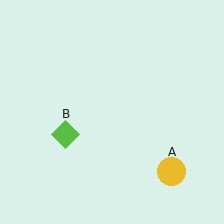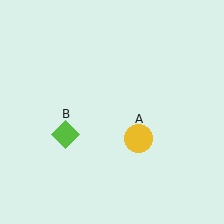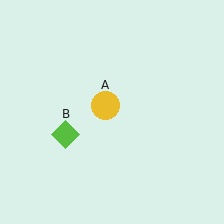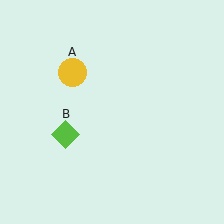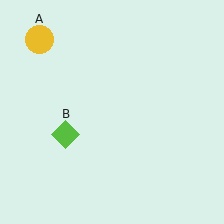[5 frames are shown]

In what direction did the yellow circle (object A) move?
The yellow circle (object A) moved up and to the left.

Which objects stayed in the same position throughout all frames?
Lime diamond (object B) remained stationary.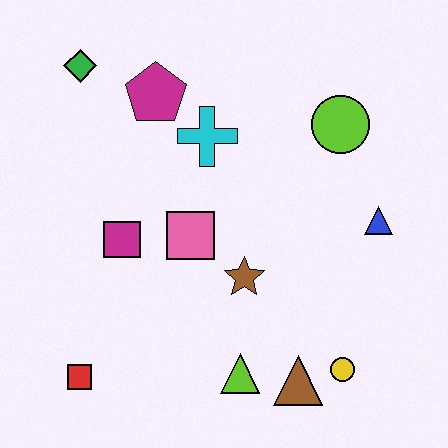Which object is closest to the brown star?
The pink square is closest to the brown star.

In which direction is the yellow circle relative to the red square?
The yellow circle is to the right of the red square.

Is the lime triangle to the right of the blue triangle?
No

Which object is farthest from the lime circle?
The red square is farthest from the lime circle.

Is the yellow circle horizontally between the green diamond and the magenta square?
No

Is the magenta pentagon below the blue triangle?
No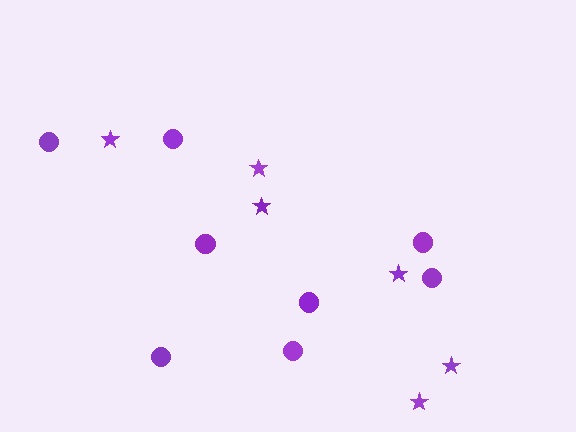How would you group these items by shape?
There are 2 groups: one group of stars (6) and one group of circles (8).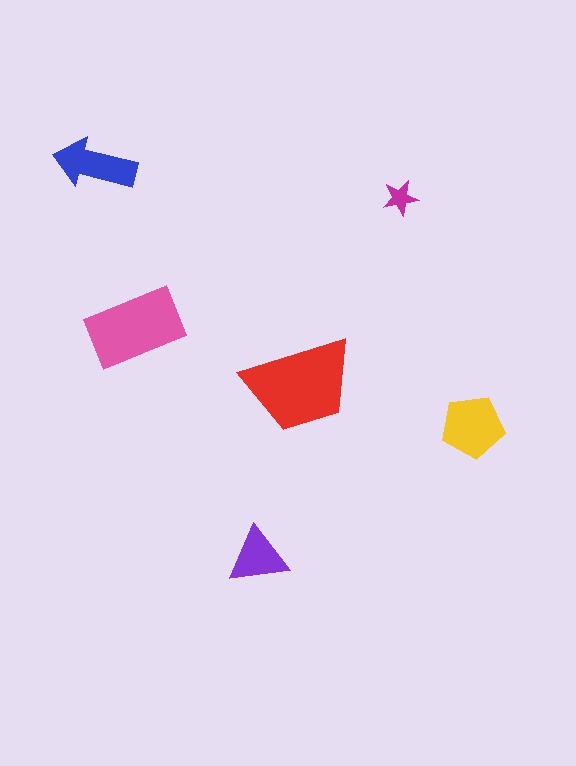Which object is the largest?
The red trapezoid.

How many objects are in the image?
There are 6 objects in the image.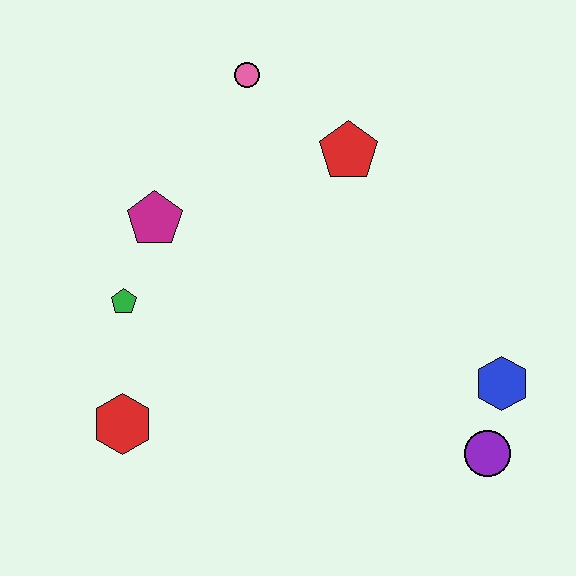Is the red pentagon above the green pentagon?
Yes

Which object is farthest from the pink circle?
The purple circle is farthest from the pink circle.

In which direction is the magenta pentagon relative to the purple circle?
The magenta pentagon is to the left of the purple circle.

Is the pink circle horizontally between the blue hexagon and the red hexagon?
Yes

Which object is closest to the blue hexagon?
The purple circle is closest to the blue hexagon.